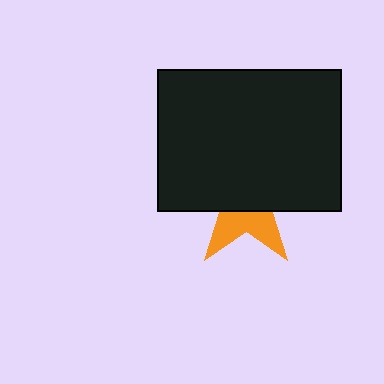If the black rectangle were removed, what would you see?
You would see the complete orange star.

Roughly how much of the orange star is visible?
A small part of it is visible (roughly 37%).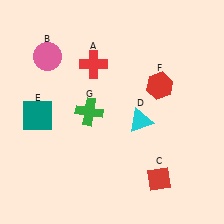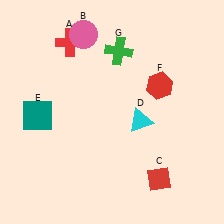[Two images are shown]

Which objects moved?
The objects that moved are: the red cross (A), the pink circle (B), the green cross (G).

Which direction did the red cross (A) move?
The red cross (A) moved left.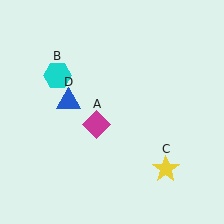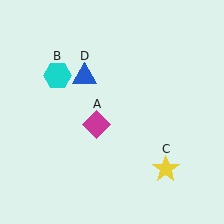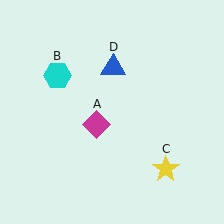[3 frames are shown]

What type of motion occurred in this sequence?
The blue triangle (object D) rotated clockwise around the center of the scene.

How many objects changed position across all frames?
1 object changed position: blue triangle (object D).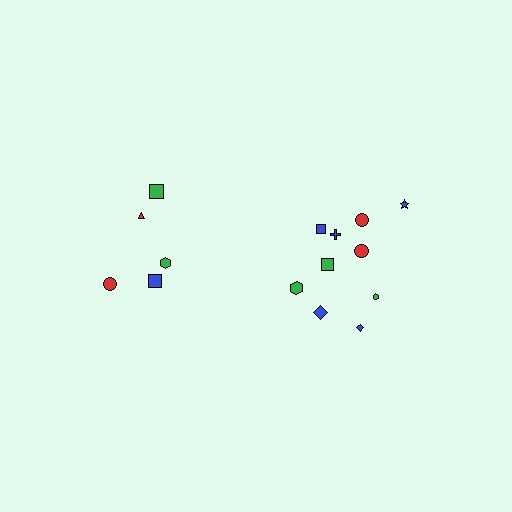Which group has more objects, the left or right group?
The right group.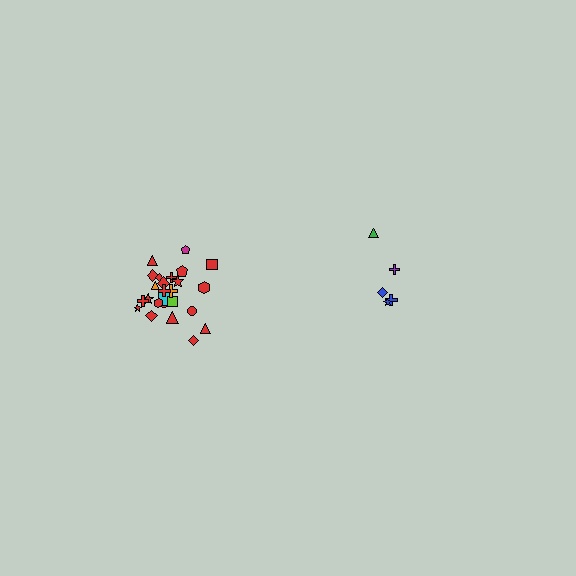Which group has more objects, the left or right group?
The left group.